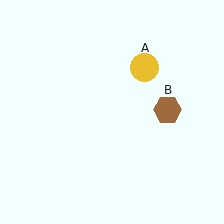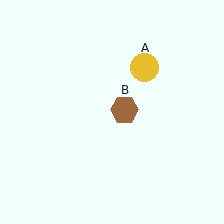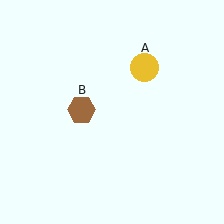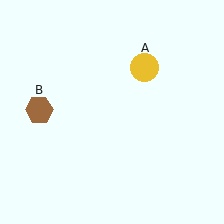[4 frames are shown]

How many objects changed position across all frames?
1 object changed position: brown hexagon (object B).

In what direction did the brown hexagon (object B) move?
The brown hexagon (object B) moved left.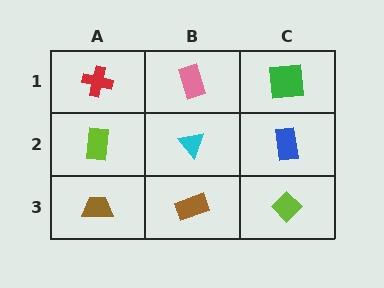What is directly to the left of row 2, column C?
A cyan triangle.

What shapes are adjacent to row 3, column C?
A blue rectangle (row 2, column C), a brown rectangle (row 3, column B).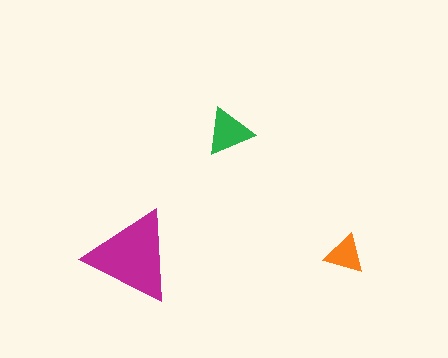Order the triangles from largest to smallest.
the magenta one, the green one, the orange one.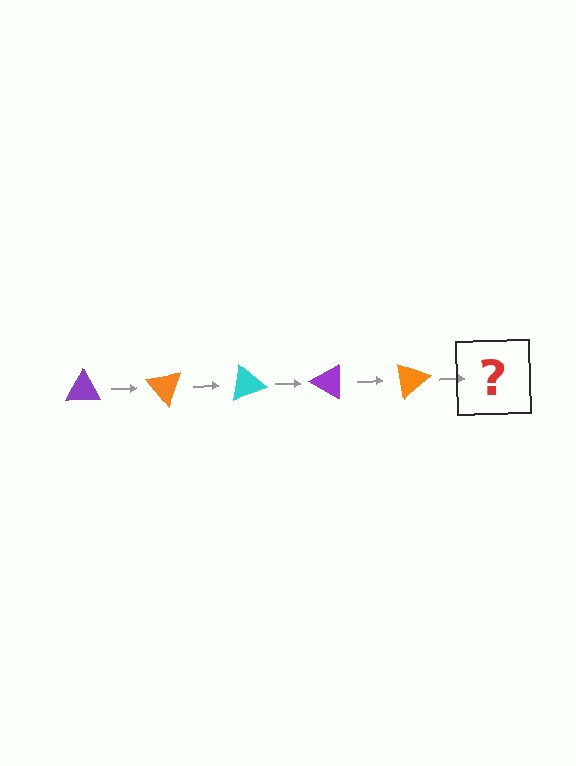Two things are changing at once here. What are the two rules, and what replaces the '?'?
The two rules are that it rotates 50 degrees each step and the color cycles through purple, orange, and cyan. The '?' should be a cyan triangle, rotated 250 degrees from the start.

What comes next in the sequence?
The next element should be a cyan triangle, rotated 250 degrees from the start.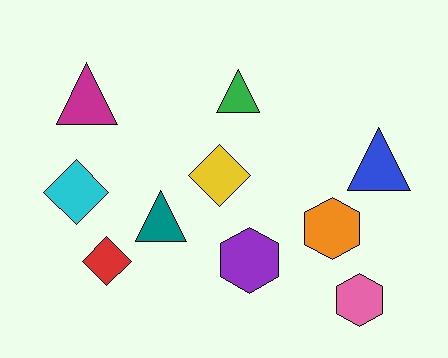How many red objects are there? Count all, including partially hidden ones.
There is 1 red object.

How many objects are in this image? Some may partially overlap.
There are 10 objects.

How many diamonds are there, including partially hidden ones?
There are 3 diamonds.